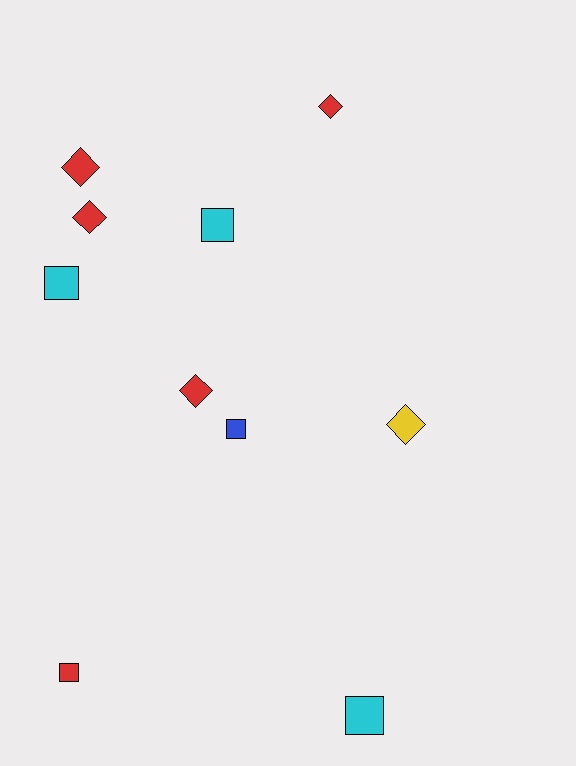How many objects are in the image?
There are 10 objects.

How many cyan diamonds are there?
There are no cyan diamonds.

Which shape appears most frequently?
Diamond, with 5 objects.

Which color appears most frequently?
Red, with 5 objects.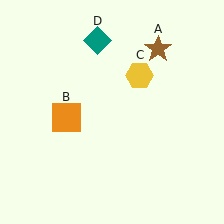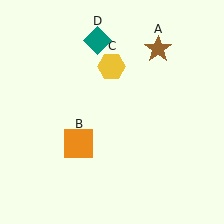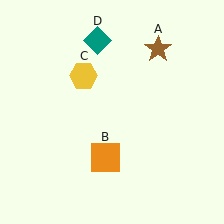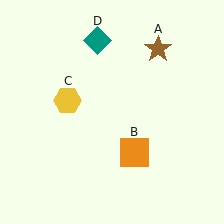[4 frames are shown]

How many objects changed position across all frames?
2 objects changed position: orange square (object B), yellow hexagon (object C).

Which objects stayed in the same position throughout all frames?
Brown star (object A) and teal diamond (object D) remained stationary.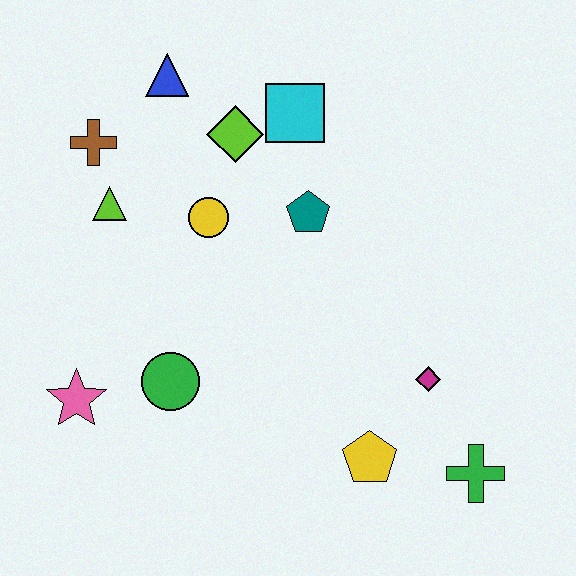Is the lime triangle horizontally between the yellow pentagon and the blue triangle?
No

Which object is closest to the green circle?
The pink star is closest to the green circle.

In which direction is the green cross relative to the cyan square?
The green cross is below the cyan square.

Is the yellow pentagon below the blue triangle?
Yes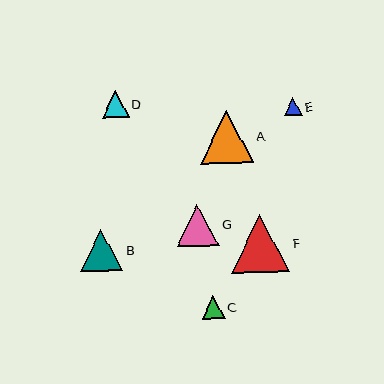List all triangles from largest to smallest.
From largest to smallest: F, A, G, B, D, C, E.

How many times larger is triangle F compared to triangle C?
Triangle F is approximately 2.6 times the size of triangle C.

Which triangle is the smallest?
Triangle E is the smallest with a size of approximately 18 pixels.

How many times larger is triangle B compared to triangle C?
Triangle B is approximately 1.9 times the size of triangle C.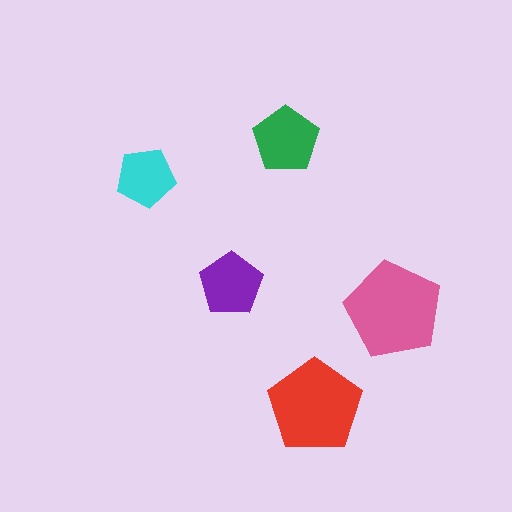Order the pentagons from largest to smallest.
the pink one, the red one, the green one, the purple one, the cyan one.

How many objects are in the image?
There are 5 objects in the image.